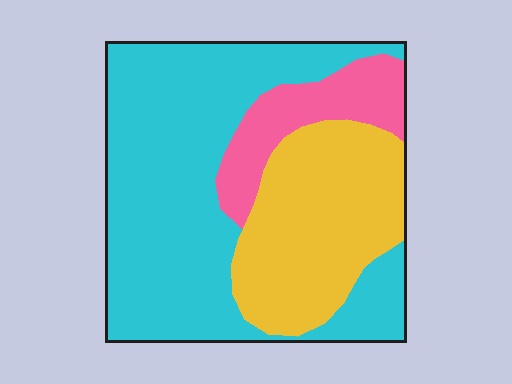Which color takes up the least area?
Pink, at roughly 15%.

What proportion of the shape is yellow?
Yellow covers 30% of the shape.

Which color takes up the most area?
Cyan, at roughly 55%.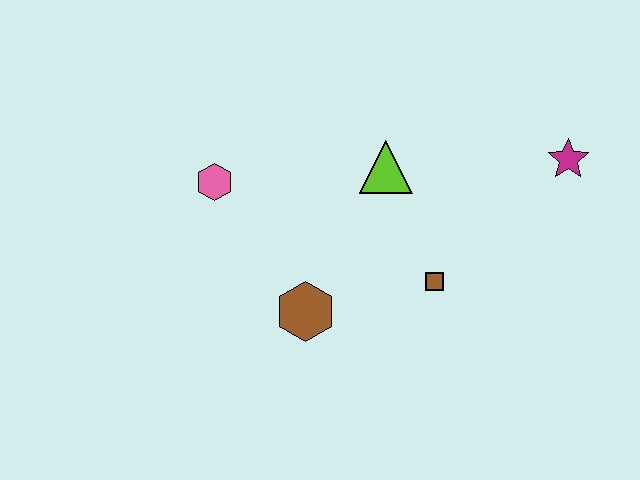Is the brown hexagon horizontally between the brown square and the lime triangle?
No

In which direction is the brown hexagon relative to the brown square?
The brown hexagon is to the left of the brown square.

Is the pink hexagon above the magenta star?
No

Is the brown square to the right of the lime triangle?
Yes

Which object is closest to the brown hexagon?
The brown square is closest to the brown hexagon.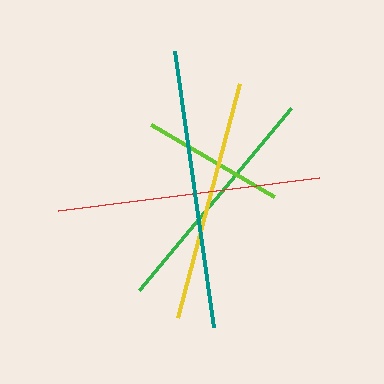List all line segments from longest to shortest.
From longest to shortest: teal, red, yellow, green, lime.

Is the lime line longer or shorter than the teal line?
The teal line is longer than the lime line.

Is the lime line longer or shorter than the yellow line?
The yellow line is longer than the lime line.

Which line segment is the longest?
The teal line is the longest at approximately 279 pixels.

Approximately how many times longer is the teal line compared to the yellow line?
The teal line is approximately 1.2 times the length of the yellow line.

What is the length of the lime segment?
The lime segment is approximately 142 pixels long.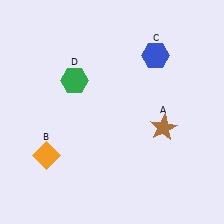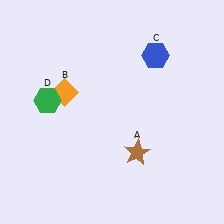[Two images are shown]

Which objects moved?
The objects that moved are: the brown star (A), the orange diamond (B), the green hexagon (D).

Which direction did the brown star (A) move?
The brown star (A) moved left.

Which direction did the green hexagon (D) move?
The green hexagon (D) moved left.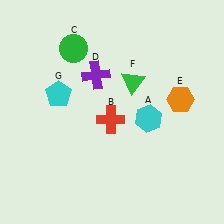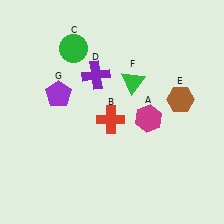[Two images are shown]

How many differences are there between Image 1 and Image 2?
There are 3 differences between the two images.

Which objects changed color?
A changed from cyan to magenta. E changed from orange to brown. G changed from cyan to purple.